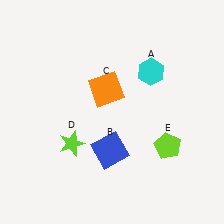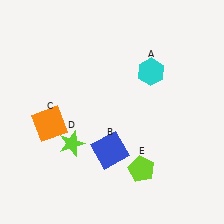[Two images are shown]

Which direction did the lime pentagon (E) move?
The lime pentagon (E) moved left.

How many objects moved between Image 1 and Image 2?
2 objects moved between the two images.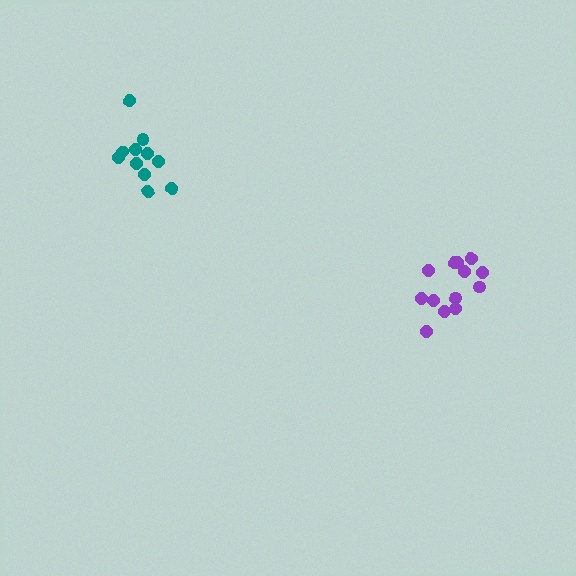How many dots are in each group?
Group 1: 13 dots, Group 2: 11 dots (24 total).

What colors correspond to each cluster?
The clusters are colored: purple, teal.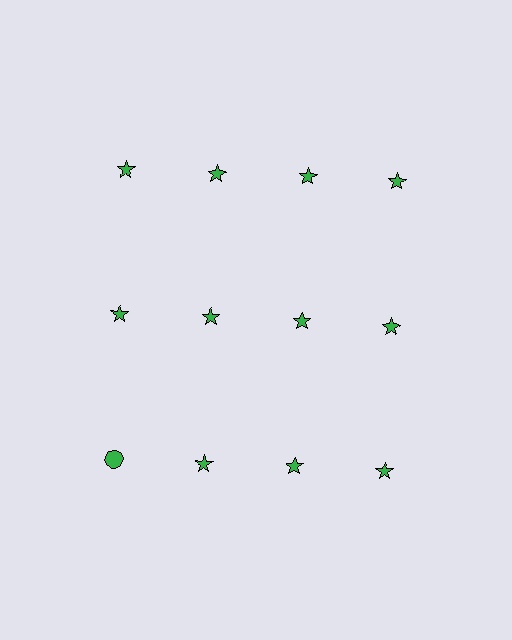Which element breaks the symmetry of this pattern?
The green circle in the third row, leftmost column breaks the symmetry. All other shapes are green stars.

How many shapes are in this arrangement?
There are 12 shapes arranged in a grid pattern.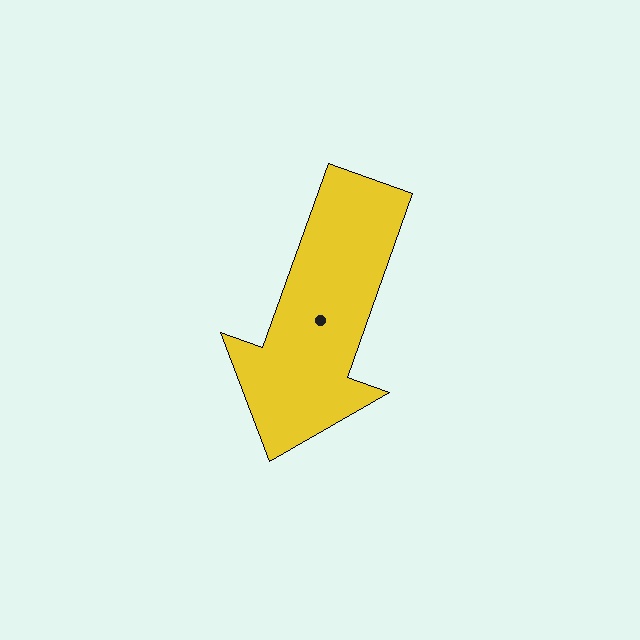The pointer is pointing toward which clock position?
Roughly 7 o'clock.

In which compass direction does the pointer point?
South.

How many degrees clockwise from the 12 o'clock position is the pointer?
Approximately 200 degrees.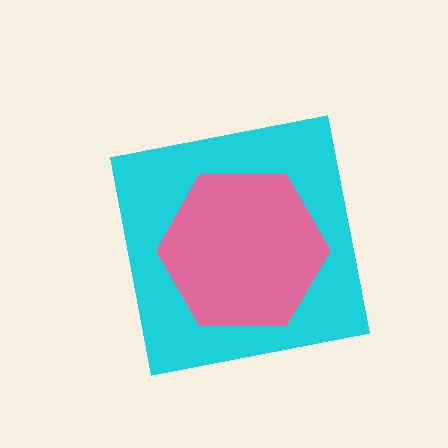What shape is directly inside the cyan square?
The pink hexagon.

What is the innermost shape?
The pink hexagon.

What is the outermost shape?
The cyan square.